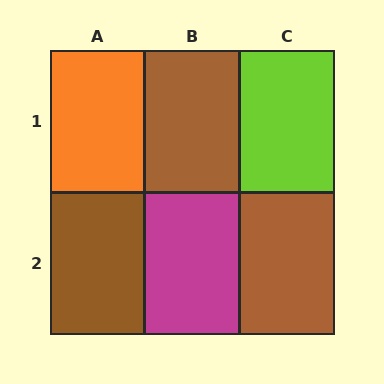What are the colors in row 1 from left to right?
Orange, brown, lime.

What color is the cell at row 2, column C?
Brown.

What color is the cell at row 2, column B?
Magenta.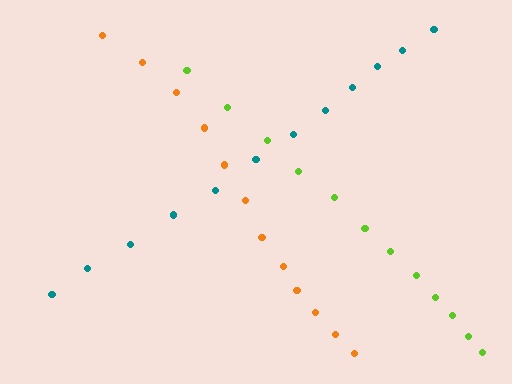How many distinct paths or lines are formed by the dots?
There are 3 distinct paths.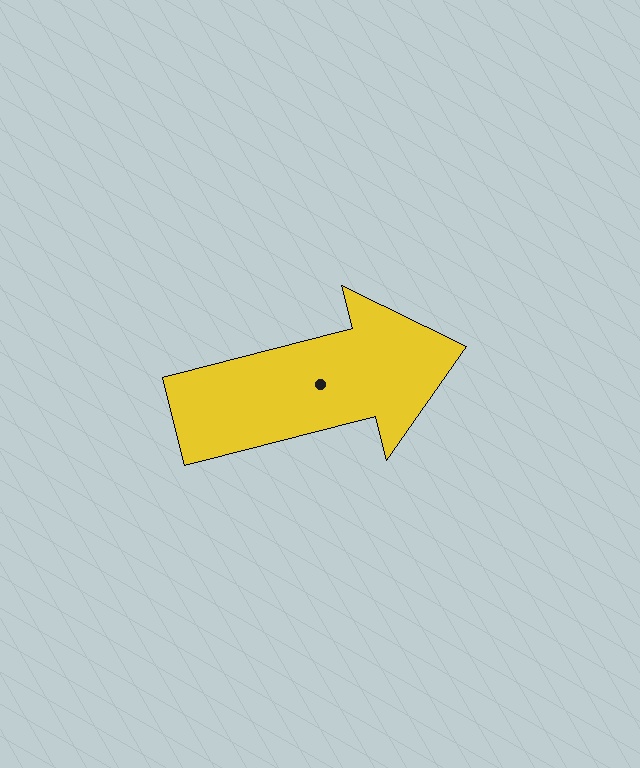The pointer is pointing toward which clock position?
Roughly 3 o'clock.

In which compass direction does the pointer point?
East.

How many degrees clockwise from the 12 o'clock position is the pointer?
Approximately 76 degrees.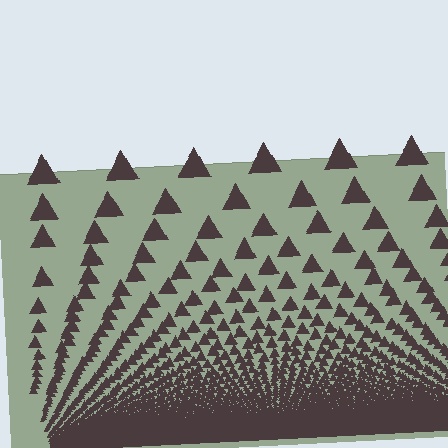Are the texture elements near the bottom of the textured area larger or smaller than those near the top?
Smaller. The gradient is inverted — elements near the bottom are smaller and denser.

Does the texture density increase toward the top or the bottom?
Density increases toward the bottom.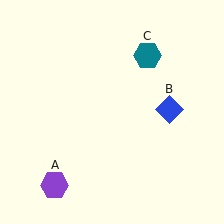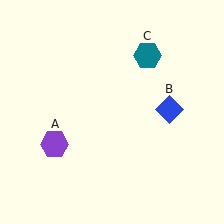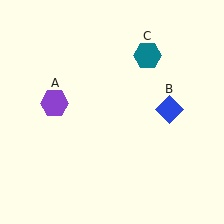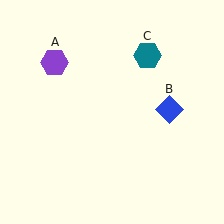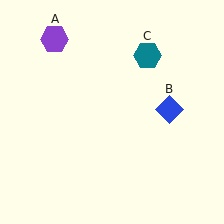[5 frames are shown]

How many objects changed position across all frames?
1 object changed position: purple hexagon (object A).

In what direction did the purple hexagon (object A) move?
The purple hexagon (object A) moved up.